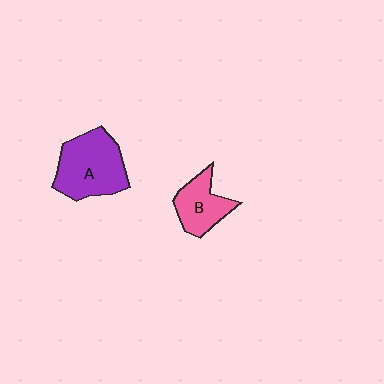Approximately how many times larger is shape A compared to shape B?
Approximately 1.6 times.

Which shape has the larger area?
Shape A (purple).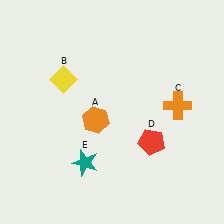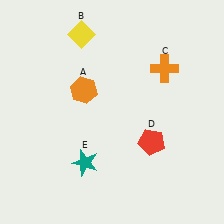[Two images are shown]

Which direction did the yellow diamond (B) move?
The yellow diamond (B) moved up.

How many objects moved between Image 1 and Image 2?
3 objects moved between the two images.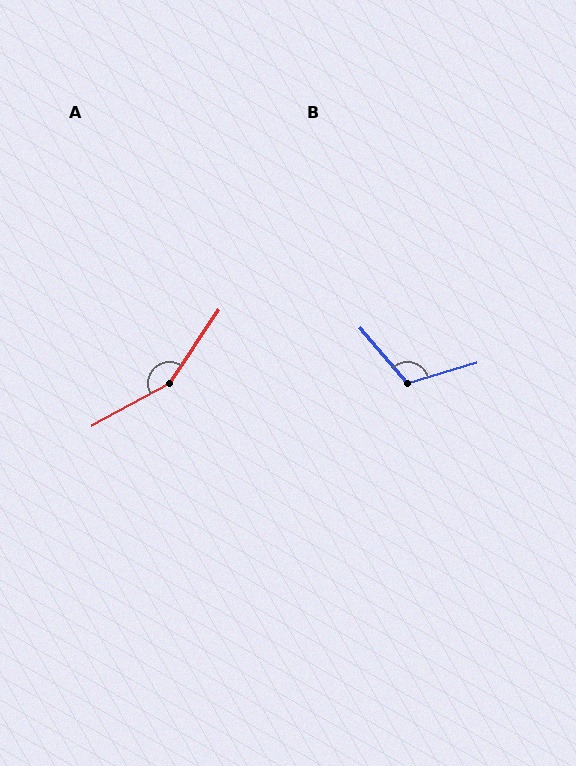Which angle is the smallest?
B, at approximately 114 degrees.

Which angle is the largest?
A, at approximately 153 degrees.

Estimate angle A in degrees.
Approximately 153 degrees.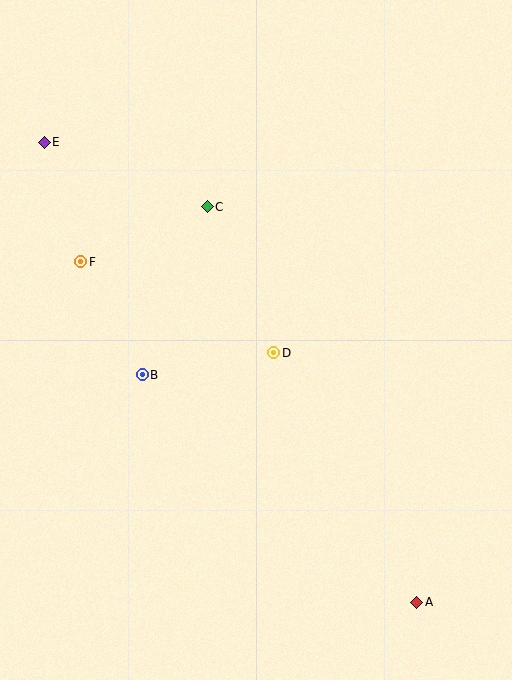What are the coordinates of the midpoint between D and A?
The midpoint between D and A is at (345, 478).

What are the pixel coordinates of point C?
Point C is at (207, 207).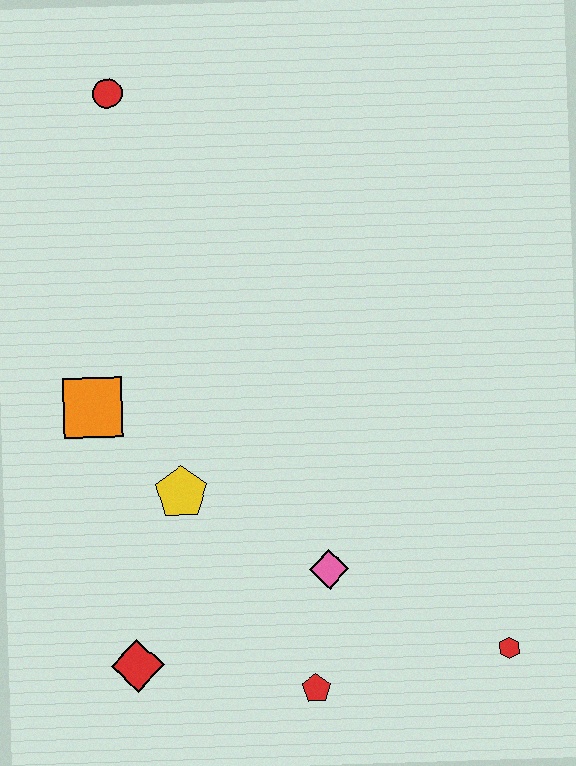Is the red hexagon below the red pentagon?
No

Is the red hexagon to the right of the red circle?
Yes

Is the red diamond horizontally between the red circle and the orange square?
No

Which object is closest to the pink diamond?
The red pentagon is closest to the pink diamond.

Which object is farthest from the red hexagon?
The red circle is farthest from the red hexagon.